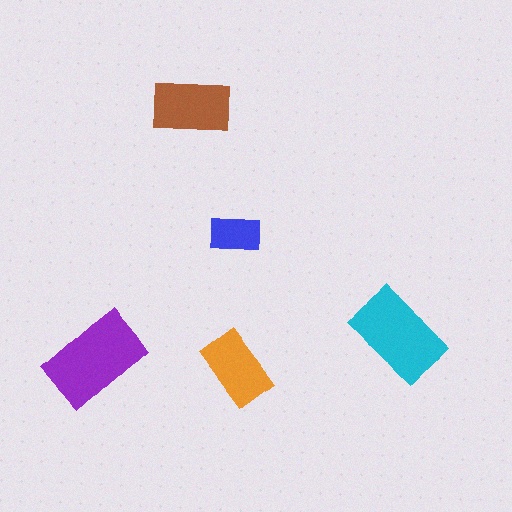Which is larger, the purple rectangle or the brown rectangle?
The purple one.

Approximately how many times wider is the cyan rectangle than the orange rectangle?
About 1.5 times wider.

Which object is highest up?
The brown rectangle is topmost.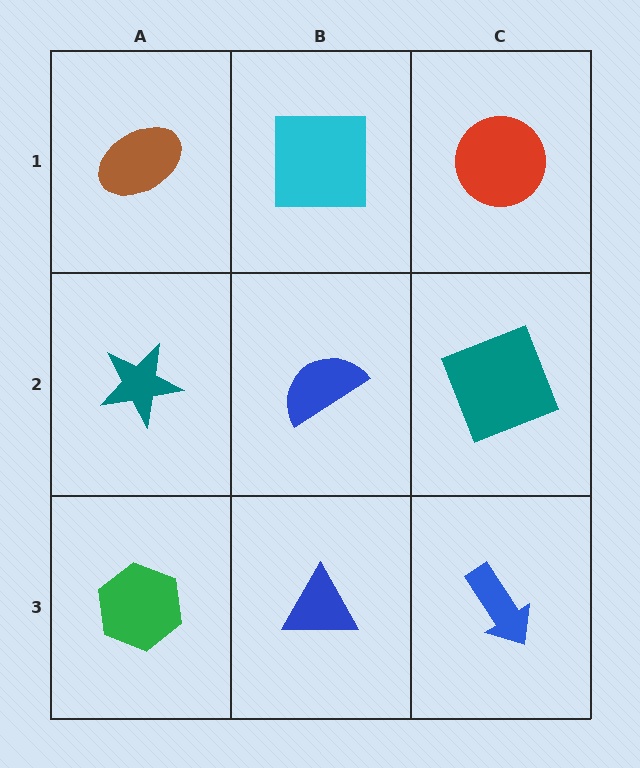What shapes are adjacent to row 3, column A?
A teal star (row 2, column A), a blue triangle (row 3, column B).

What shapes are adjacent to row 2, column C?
A red circle (row 1, column C), a blue arrow (row 3, column C), a blue semicircle (row 2, column B).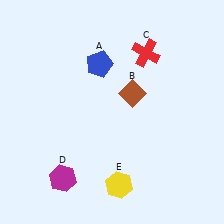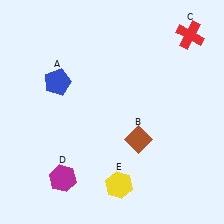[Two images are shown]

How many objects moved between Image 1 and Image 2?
3 objects moved between the two images.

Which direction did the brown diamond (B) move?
The brown diamond (B) moved down.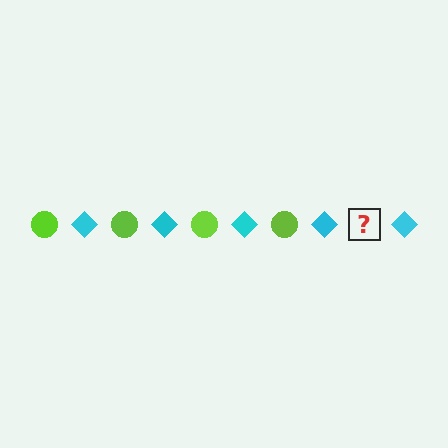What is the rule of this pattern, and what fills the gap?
The rule is that the pattern alternates between lime circle and cyan diamond. The gap should be filled with a lime circle.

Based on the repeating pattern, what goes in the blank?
The blank should be a lime circle.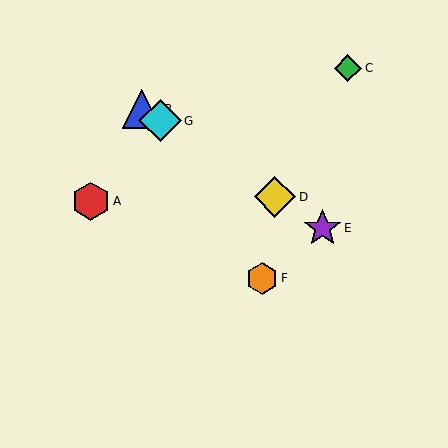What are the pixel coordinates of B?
Object B is at (142, 109).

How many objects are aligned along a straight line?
4 objects (B, D, E, G) are aligned along a straight line.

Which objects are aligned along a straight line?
Objects B, D, E, G are aligned along a straight line.